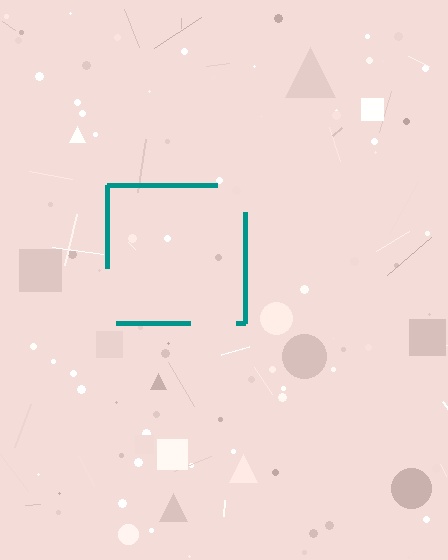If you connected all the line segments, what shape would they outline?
They would outline a square.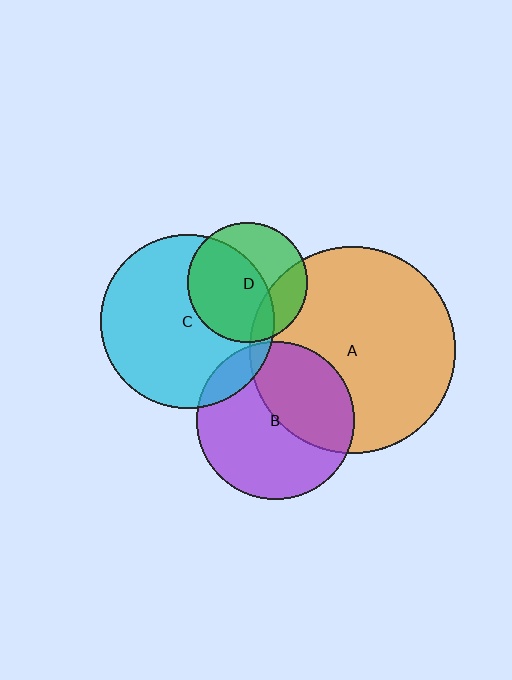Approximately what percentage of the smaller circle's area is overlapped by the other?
Approximately 60%.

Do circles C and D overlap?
Yes.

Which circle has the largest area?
Circle A (orange).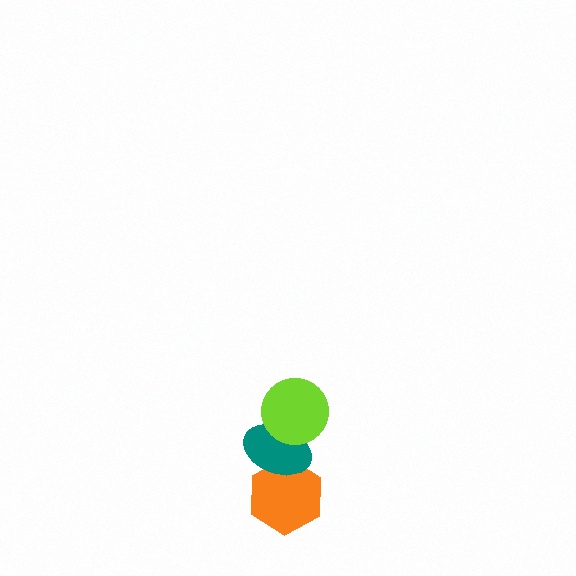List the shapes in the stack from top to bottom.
From top to bottom: the lime circle, the teal ellipse, the orange hexagon.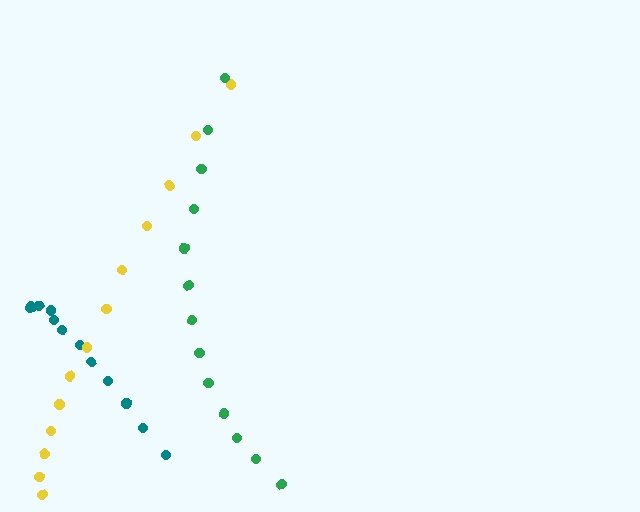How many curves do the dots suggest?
There are 3 distinct paths.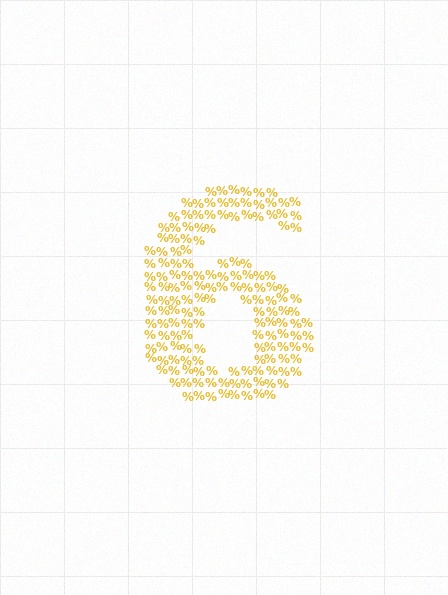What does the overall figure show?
The overall figure shows the digit 6.